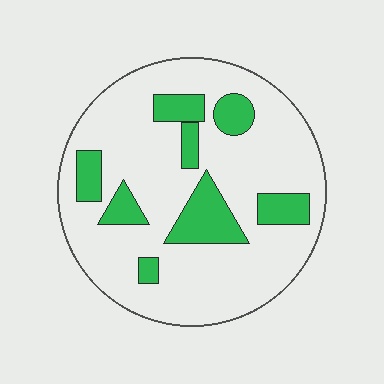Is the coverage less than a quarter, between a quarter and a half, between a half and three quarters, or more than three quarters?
Less than a quarter.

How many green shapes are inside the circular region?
8.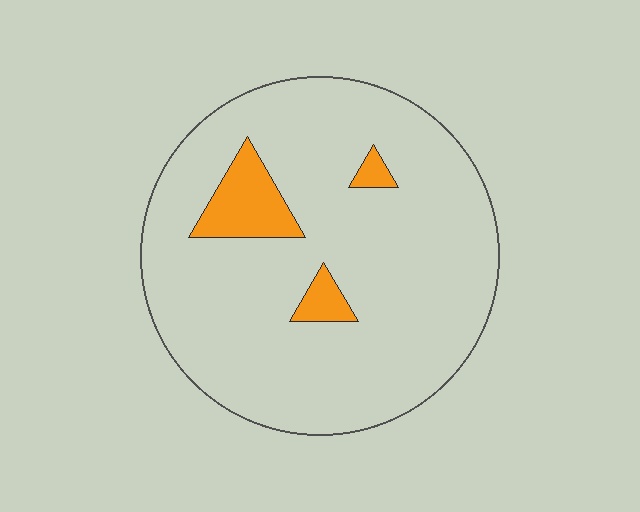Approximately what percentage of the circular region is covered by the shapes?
Approximately 10%.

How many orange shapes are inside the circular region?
3.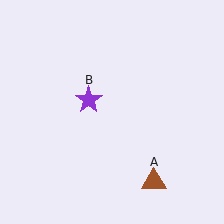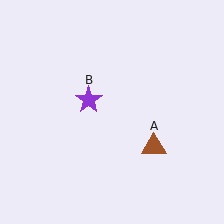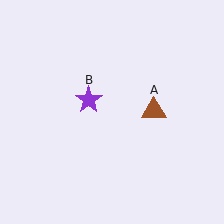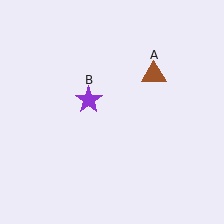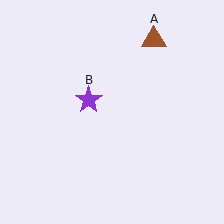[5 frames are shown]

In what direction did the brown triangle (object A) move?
The brown triangle (object A) moved up.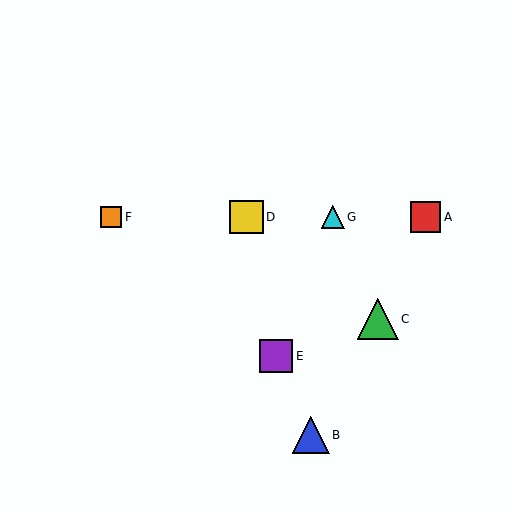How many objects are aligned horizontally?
4 objects (A, D, F, G) are aligned horizontally.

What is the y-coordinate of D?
Object D is at y≈217.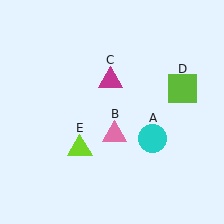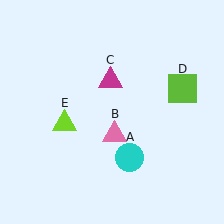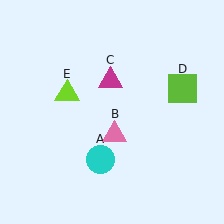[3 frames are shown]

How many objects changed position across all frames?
2 objects changed position: cyan circle (object A), lime triangle (object E).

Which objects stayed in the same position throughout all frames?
Pink triangle (object B) and magenta triangle (object C) and lime square (object D) remained stationary.